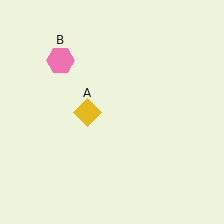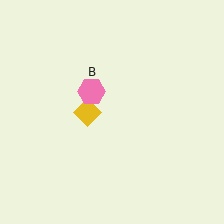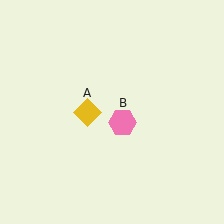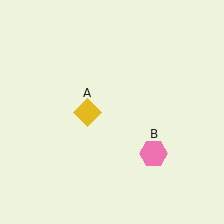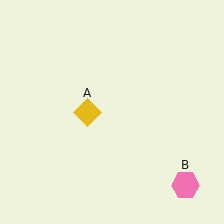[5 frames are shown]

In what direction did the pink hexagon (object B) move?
The pink hexagon (object B) moved down and to the right.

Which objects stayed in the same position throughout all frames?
Yellow diamond (object A) remained stationary.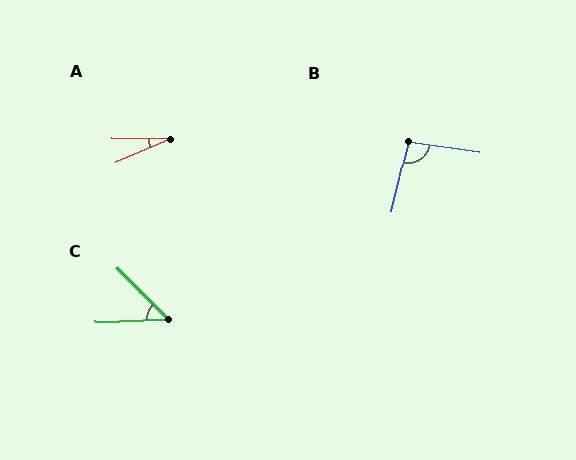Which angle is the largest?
B, at approximately 95 degrees.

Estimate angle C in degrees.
Approximately 47 degrees.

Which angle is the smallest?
A, at approximately 24 degrees.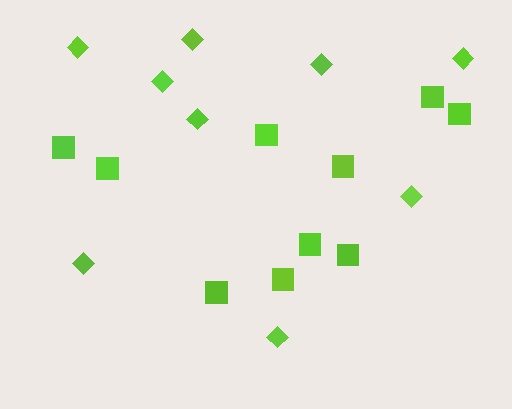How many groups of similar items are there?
There are 2 groups: one group of diamonds (9) and one group of squares (10).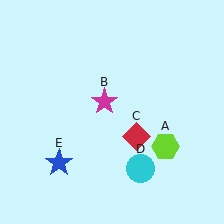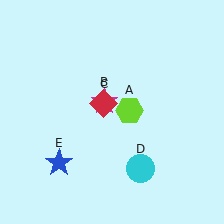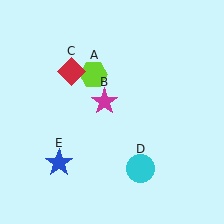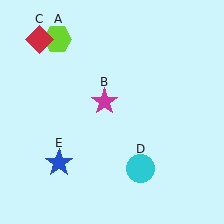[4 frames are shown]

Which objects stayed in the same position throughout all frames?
Magenta star (object B) and cyan circle (object D) and blue star (object E) remained stationary.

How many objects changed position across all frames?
2 objects changed position: lime hexagon (object A), red diamond (object C).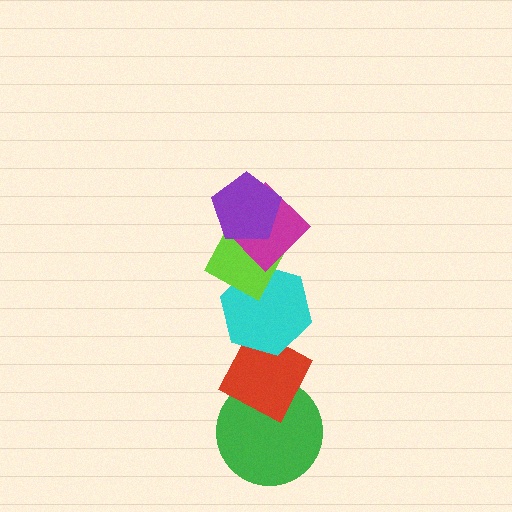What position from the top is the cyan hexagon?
The cyan hexagon is 4th from the top.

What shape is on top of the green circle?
The red diamond is on top of the green circle.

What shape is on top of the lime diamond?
The magenta diamond is on top of the lime diamond.